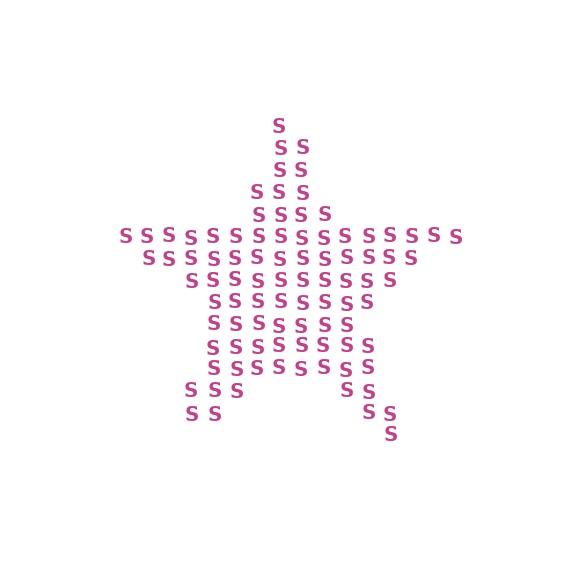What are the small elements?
The small elements are letter S's.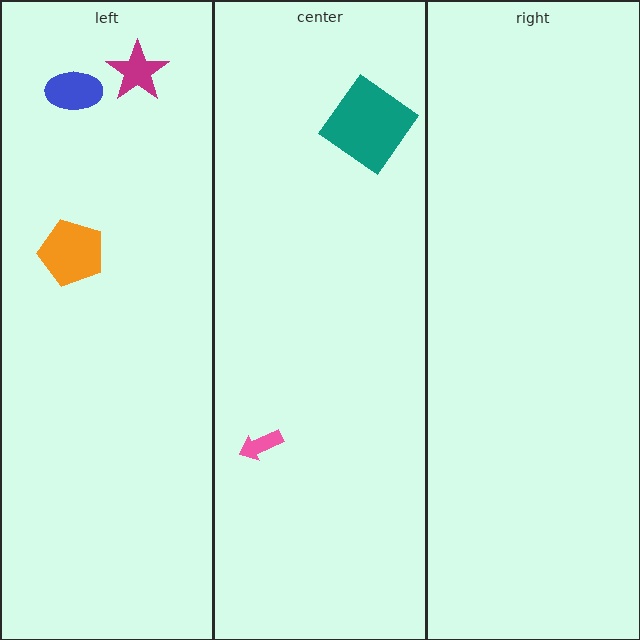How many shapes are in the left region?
3.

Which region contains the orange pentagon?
The left region.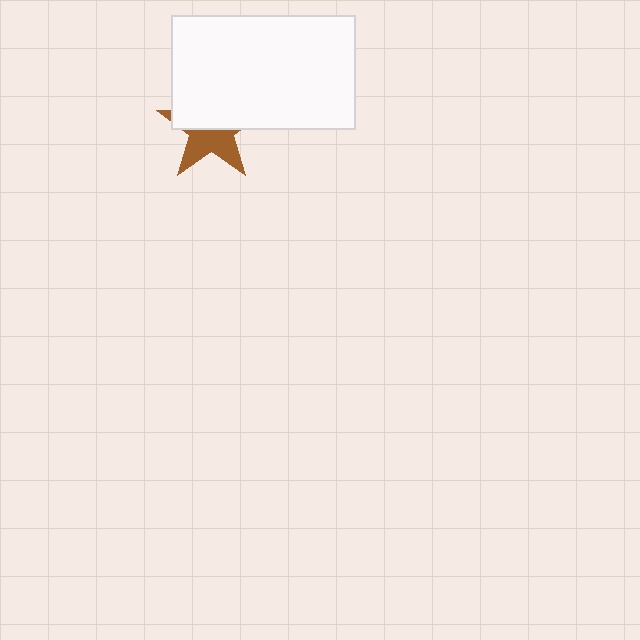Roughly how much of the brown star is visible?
About half of it is visible (roughly 46%).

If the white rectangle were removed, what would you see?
You would see the complete brown star.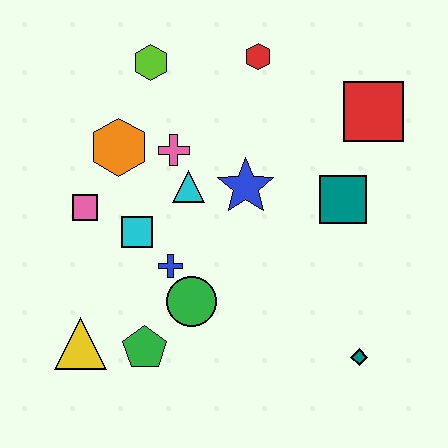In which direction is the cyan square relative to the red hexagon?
The cyan square is below the red hexagon.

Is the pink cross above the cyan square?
Yes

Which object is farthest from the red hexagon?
The yellow triangle is farthest from the red hexagon.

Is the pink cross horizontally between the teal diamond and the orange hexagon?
Yes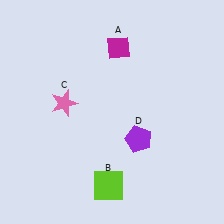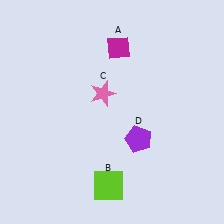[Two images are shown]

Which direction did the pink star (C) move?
The pink star (C) moved right.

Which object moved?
The pink star (C) moved right.